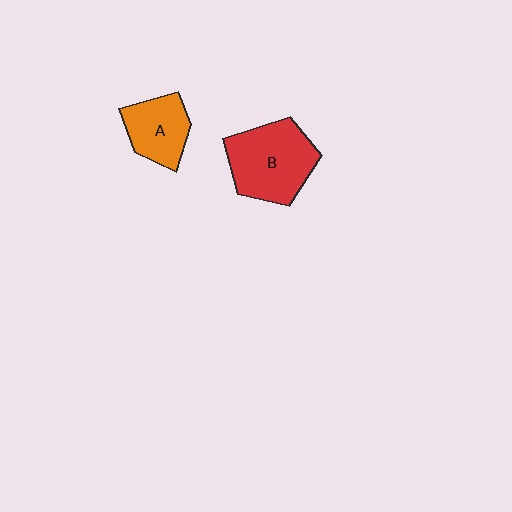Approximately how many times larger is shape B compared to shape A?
Approximately 1.6 times.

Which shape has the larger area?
Shape B (red).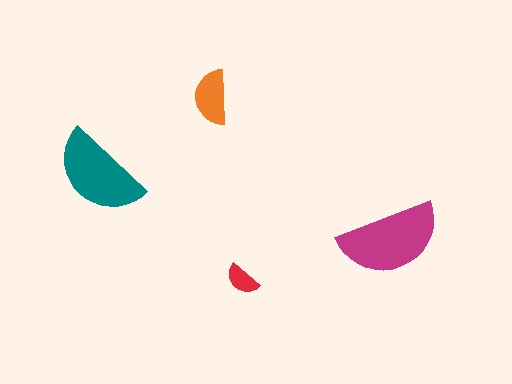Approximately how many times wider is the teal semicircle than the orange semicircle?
About 1.5 times wider.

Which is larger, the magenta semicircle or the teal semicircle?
The magenta one.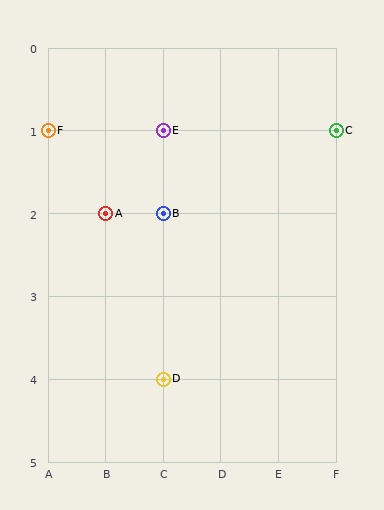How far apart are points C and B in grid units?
Points C and B are 3 columns and 1 row apart (about 3.2 grid units diagonally).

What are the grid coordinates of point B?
Point B is at grid coordinates (C, 2).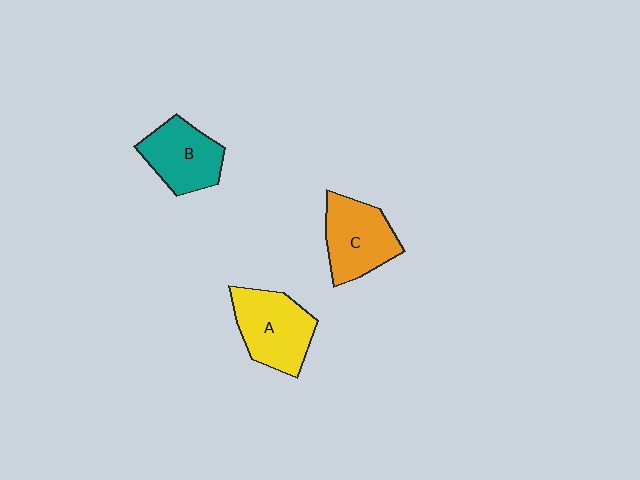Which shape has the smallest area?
Shape B (teal).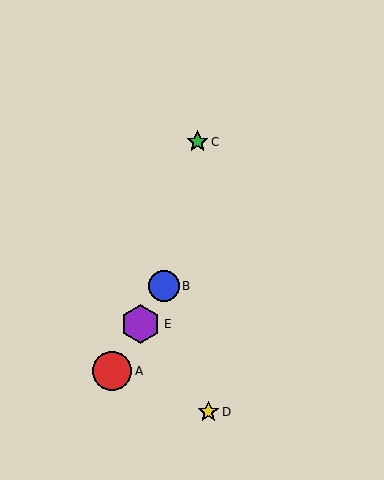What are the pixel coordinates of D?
Object D is at (208, 412).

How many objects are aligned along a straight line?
3 objects (A, B, E) are aligned along a straight line.